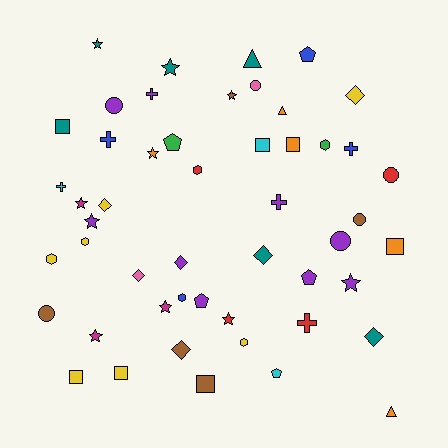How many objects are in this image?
There are 50 objects.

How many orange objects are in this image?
There are 5 orange objects.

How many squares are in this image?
There are 7 squares.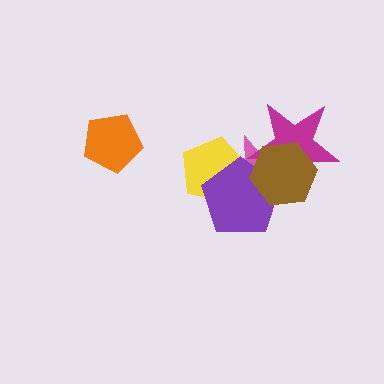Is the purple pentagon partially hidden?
Yes, it is partially covered by another shape.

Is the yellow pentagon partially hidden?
Yes, it is partially covered by another shape.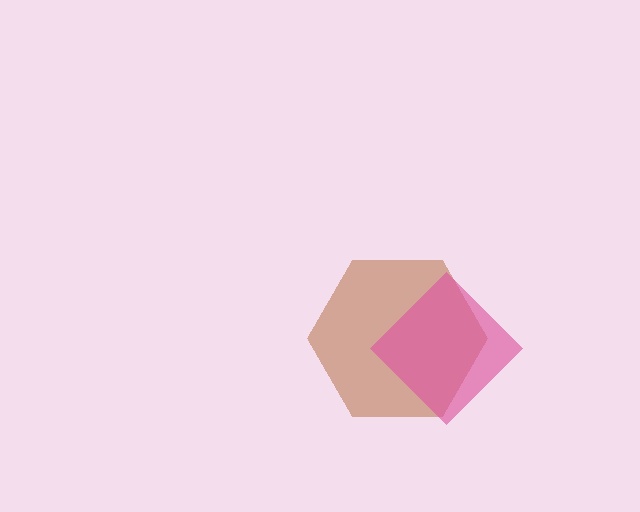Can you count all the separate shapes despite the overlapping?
Yes, there are 2 separate shapes.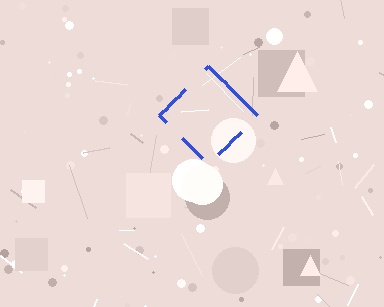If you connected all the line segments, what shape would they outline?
They would outline a diamond.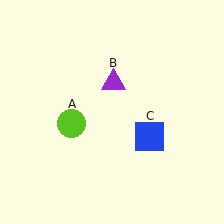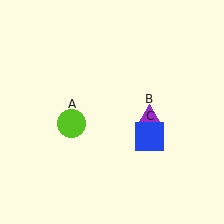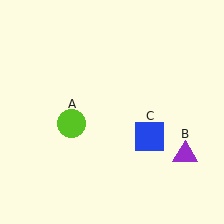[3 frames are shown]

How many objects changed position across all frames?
1 object changed position: purple triangle (object B).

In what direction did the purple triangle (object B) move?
The purple triangle (object B) moved down and to the right.